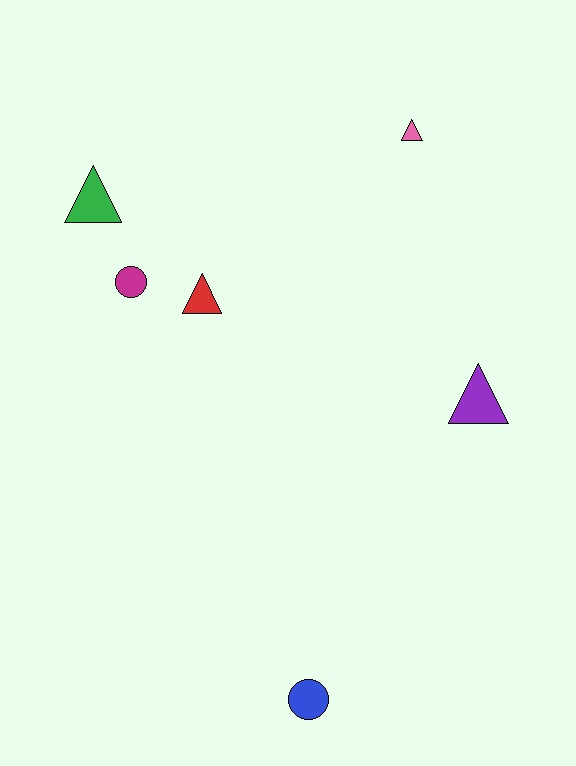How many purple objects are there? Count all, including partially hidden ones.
There is 1 purple object.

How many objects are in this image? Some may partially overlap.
There are 6 objects.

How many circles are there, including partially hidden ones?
There are 2 circles.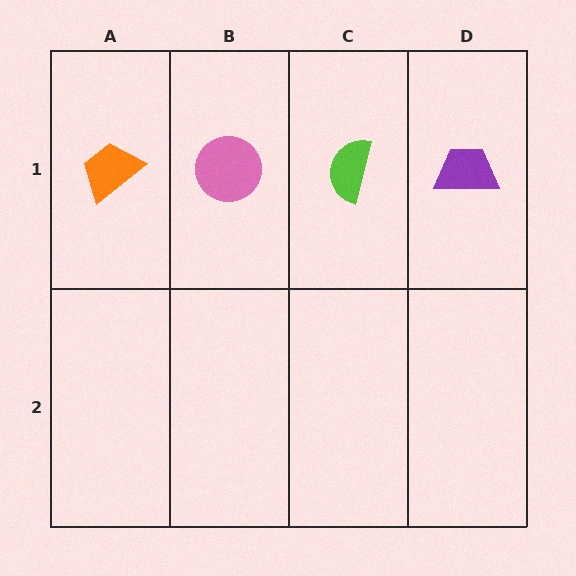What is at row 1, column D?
A purple trapezoid.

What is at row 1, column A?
An orange trapezoid.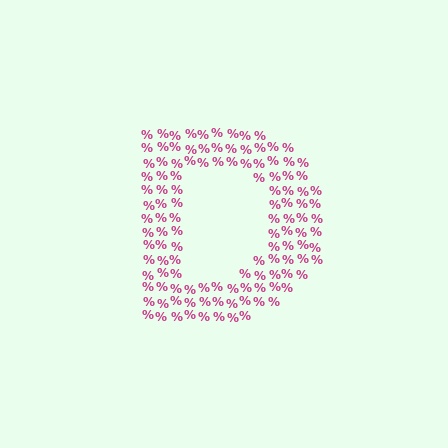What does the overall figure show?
The overall figure shows the letter D.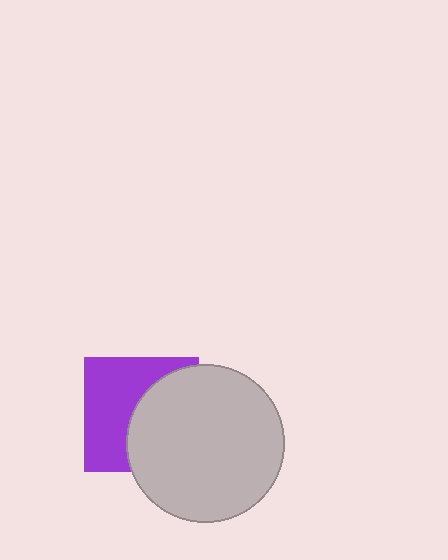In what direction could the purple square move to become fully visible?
The purple square could move left. That would shift it out from behind the light gray circle entirely.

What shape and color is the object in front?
The object in front is a light gray circle.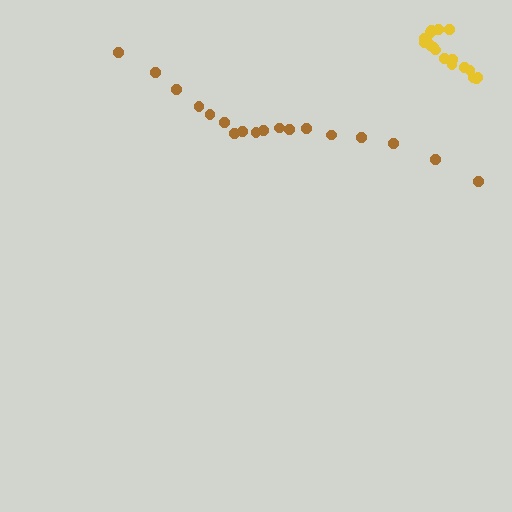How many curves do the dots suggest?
There are 2 distinct paths.